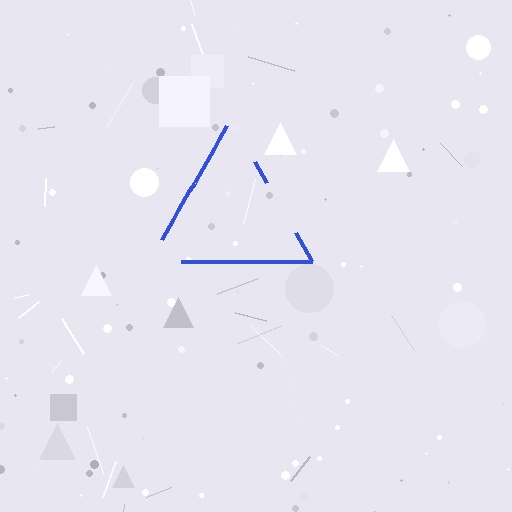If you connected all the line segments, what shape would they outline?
They would outline a triangle.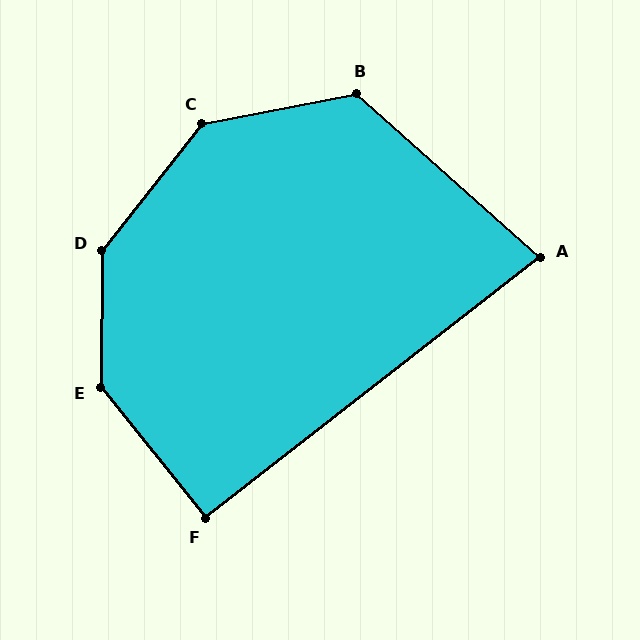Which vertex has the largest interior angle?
D, at approximately 142 degrees.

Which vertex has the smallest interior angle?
A, at approximately 80 degrees.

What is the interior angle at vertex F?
Approximately 91 degrees (approximately right).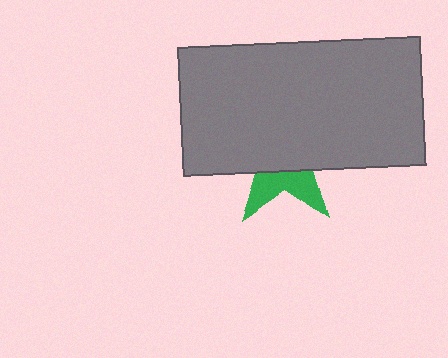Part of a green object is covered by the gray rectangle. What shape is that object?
It is a star.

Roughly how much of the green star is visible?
A small part of it is visible (roughly 33%).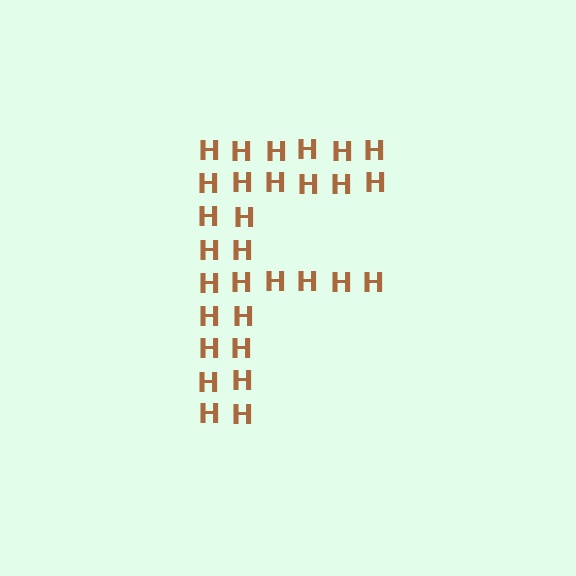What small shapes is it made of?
It is made of small letter H's.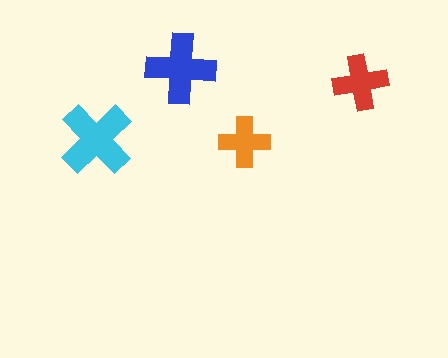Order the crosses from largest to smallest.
the cyan one, the blue one, the red one, the orange one.